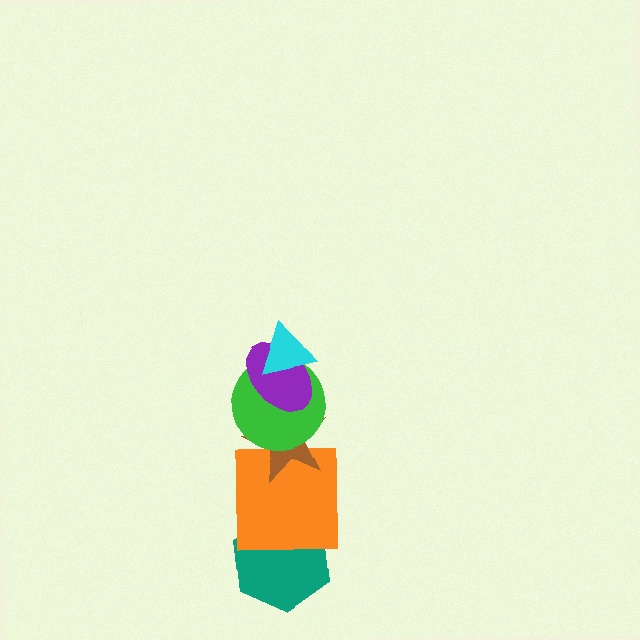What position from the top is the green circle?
The green circle is 3rd from the top.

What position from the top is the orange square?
The orange square is 5th from the top.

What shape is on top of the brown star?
The green circle is on top of the brown star.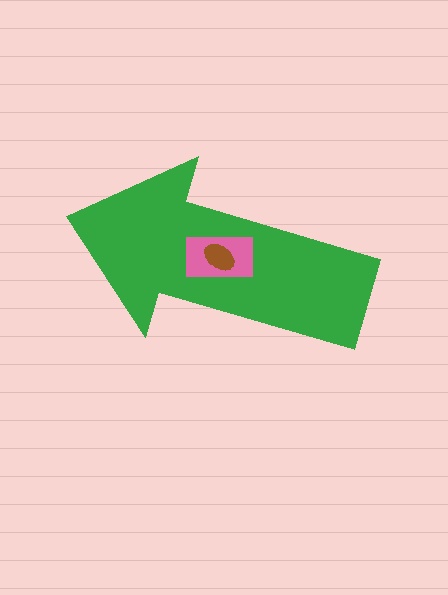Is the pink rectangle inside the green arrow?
Yes.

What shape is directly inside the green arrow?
The pink rectangle.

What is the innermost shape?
The brown ellipse.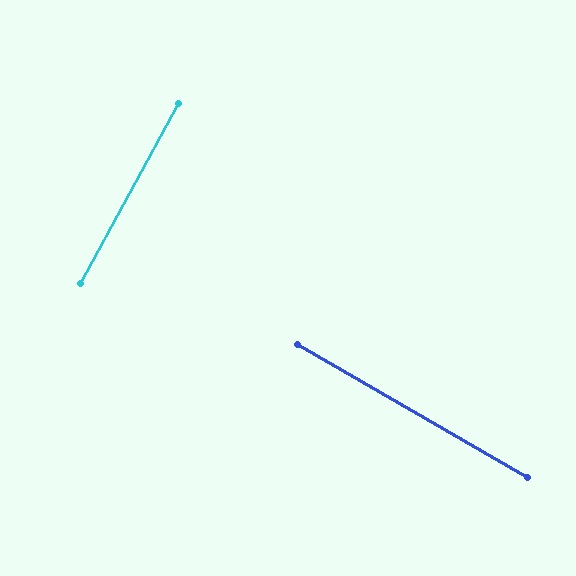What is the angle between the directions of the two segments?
Approximately 89 degrees.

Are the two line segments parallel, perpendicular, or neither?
Perpendicular — they meet at approximately 89°.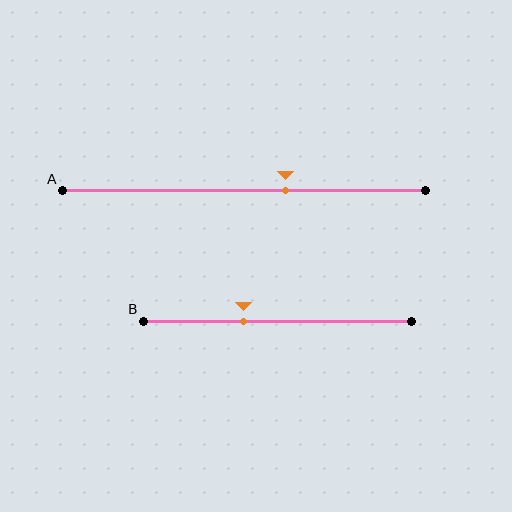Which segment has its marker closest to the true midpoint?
Segment A has its marker closest to the true midpoint.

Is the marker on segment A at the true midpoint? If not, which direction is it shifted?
No, the marker on segment A is shifted to the right by about 12% of the segment length.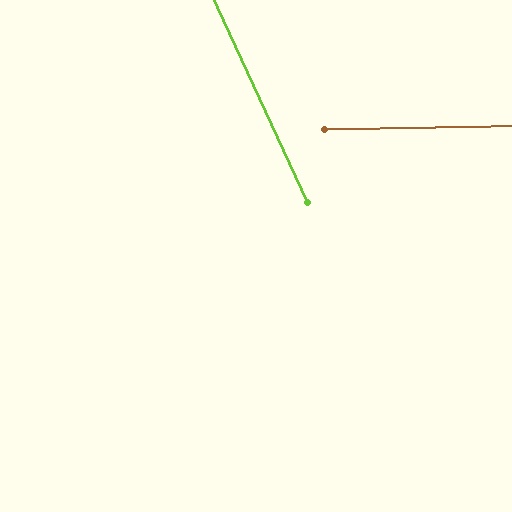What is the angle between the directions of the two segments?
Approximately 66 degrees.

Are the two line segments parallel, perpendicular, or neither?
Neither parallel nor perpendicular — they differ by about 66°.